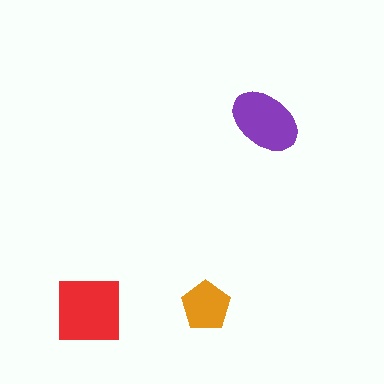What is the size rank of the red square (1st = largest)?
1st.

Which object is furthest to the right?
The purple ellipse is rightmost.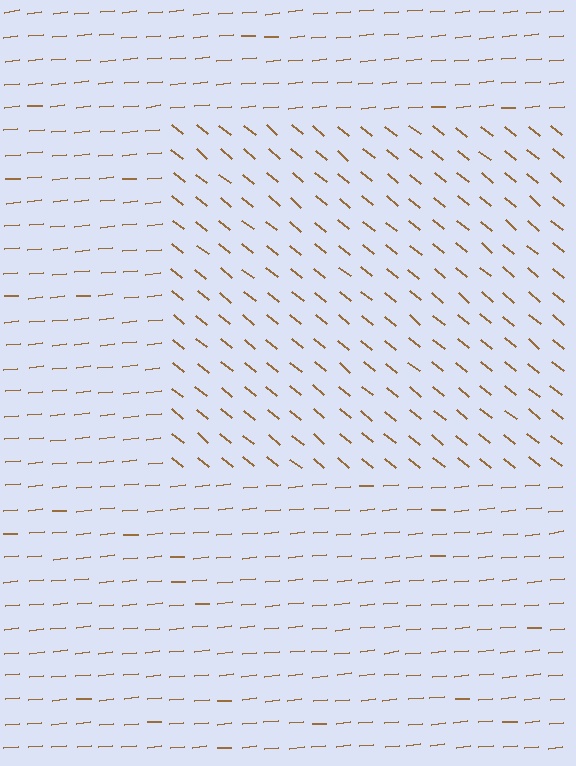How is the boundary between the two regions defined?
The boundary is defined purely by a change in line orientation (approximately 45 degrees difference). All lines are the same color and thickness.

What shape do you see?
I see a rectangle.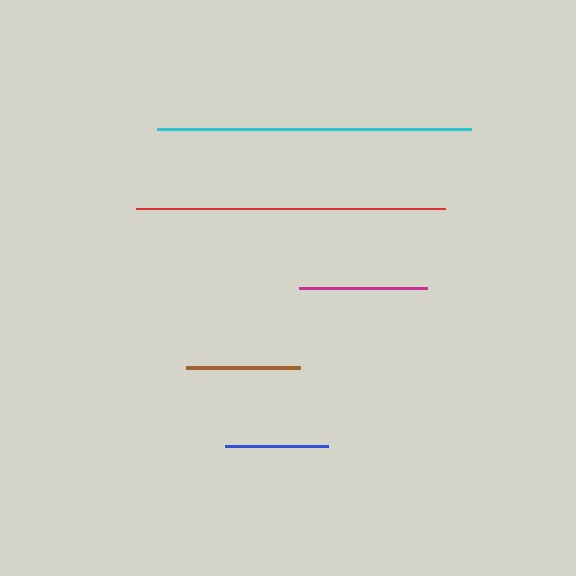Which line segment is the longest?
The cyan line is the longest at approximately 314 pixels.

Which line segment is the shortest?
The blue line is the shortest at approximately 102 pixels.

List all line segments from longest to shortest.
From longest to shortest: cyan, red, magenta, brown, blue.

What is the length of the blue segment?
The blue segment is approximately 102 pixels long.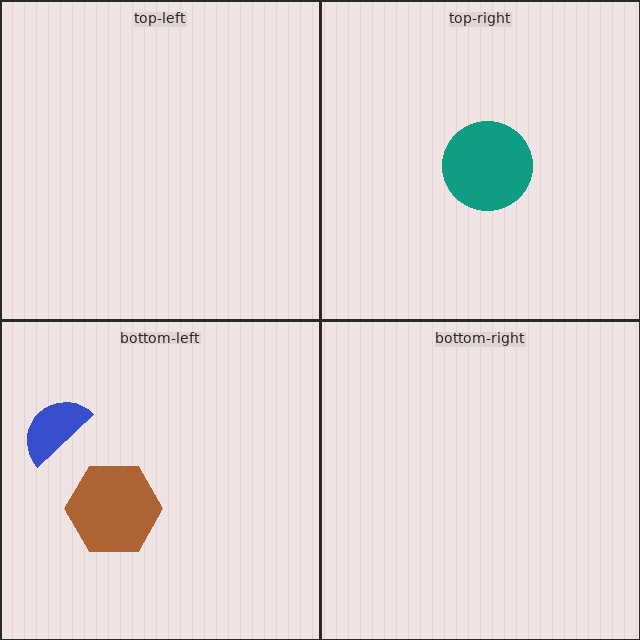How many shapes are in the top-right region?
1.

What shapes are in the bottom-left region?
The blue semicircle, the brown hexagon.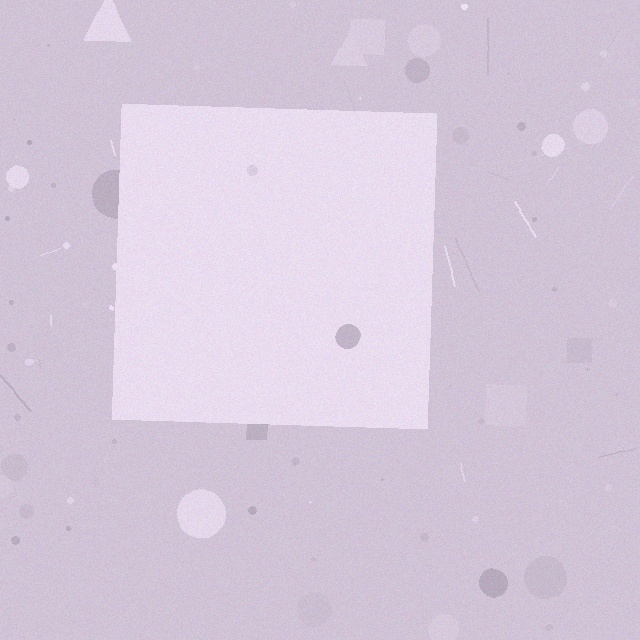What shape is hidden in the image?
A square is hidden in the image.